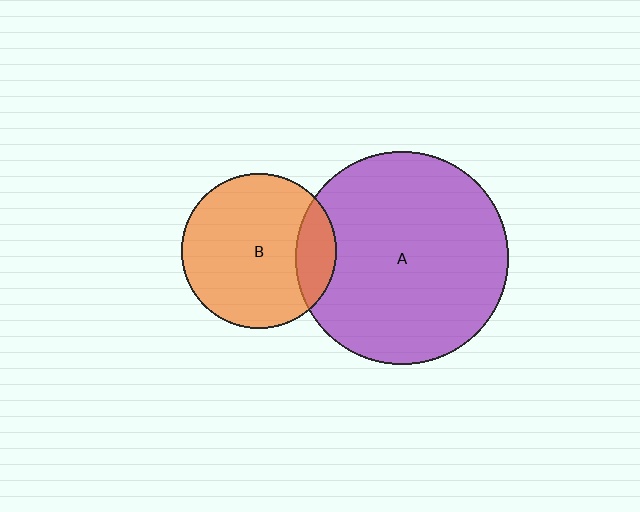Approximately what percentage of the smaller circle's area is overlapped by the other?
Approximately 15%.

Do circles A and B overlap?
Yes.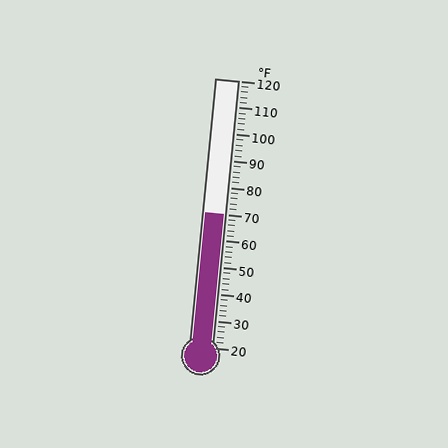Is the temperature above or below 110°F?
The temperature is below 110°F.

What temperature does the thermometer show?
The thermometer shows approximately 70°F.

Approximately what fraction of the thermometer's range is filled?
The thermometer is filled to approximately 50% of its range.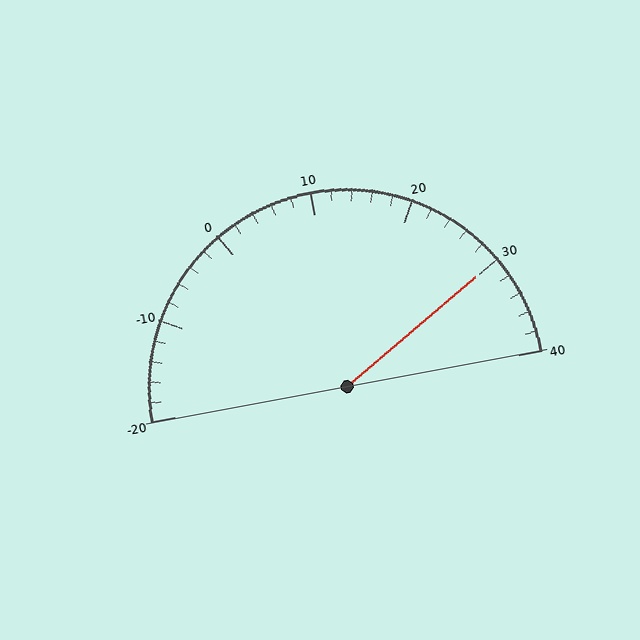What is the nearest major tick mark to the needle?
The nearest major tick mark is 30.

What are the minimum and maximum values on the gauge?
The gauge ranges from -20 to 40.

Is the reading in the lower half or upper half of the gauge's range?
The reading is in the upper half of the range (-20 to 40).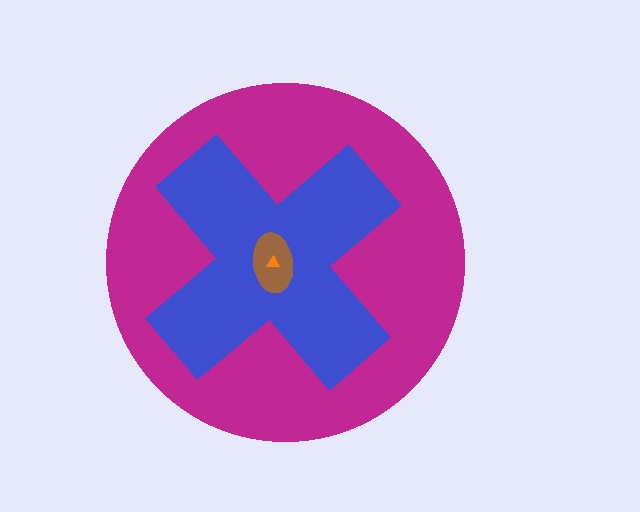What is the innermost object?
The orange triangle.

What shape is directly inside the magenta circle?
The blue cross.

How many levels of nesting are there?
4.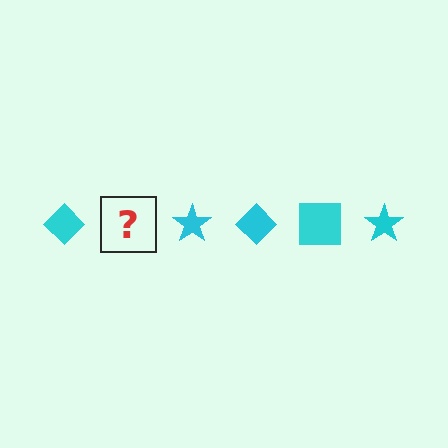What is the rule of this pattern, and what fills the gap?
The rule is that the pattern cycles through diamond, square, star shapes in cyan. The gap should be filled with a cyan square.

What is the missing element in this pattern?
The missing element is a cyan square.